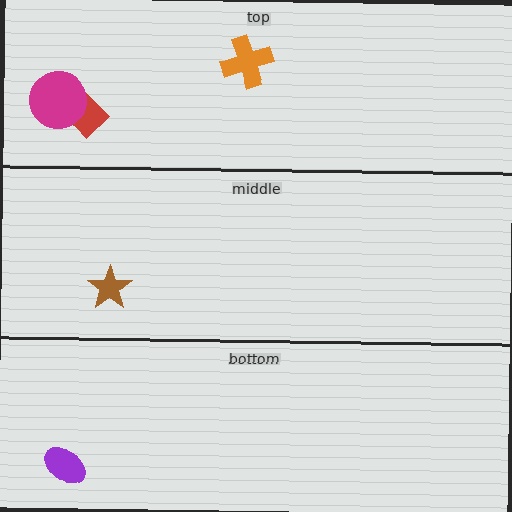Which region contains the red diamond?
The top region.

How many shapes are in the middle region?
1.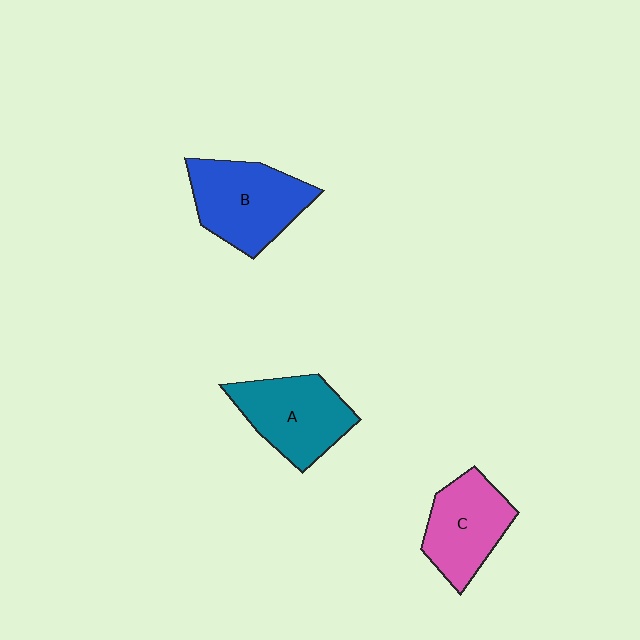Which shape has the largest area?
Shape B (blue).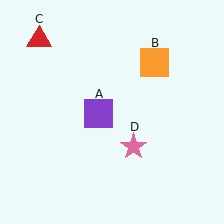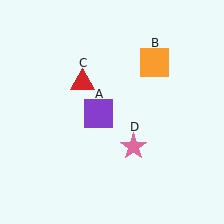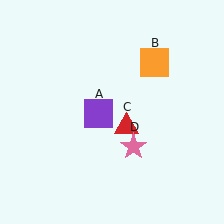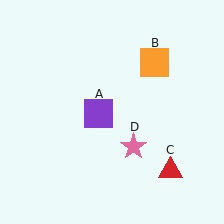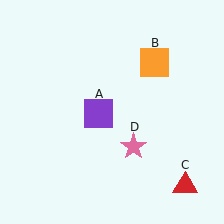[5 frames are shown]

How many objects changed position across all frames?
1 object changed position: red triangle (object C).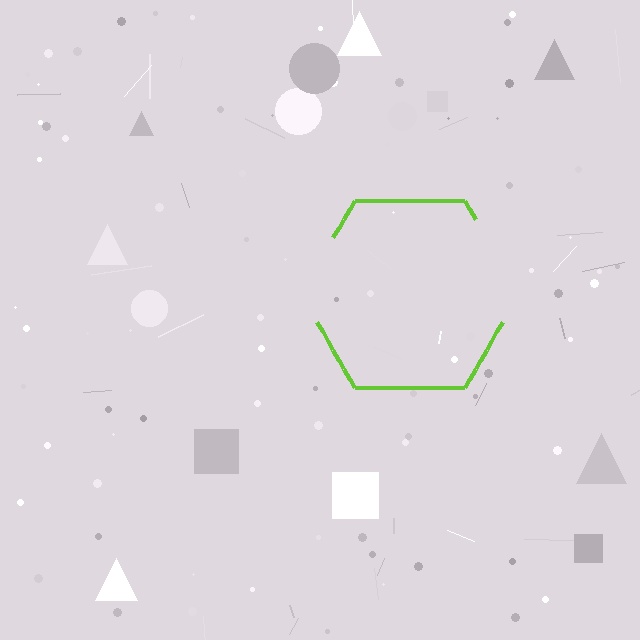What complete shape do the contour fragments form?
The contour fragments form a hexagon.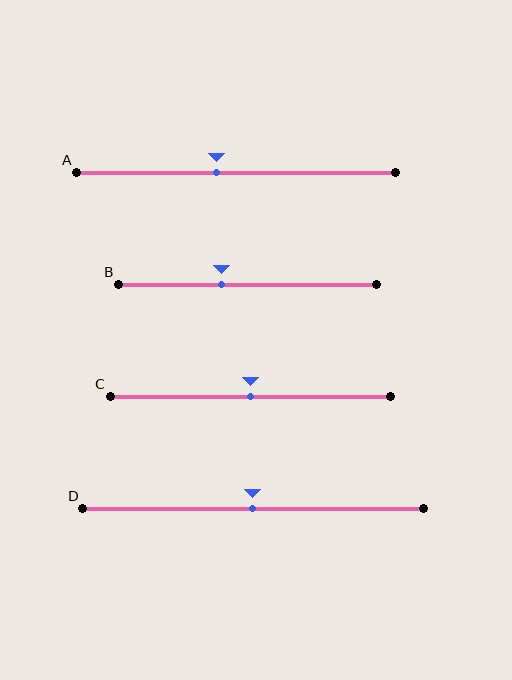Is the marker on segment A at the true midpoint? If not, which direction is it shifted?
No, the marker on segment A is shifted to the left by about 6% of the segment length.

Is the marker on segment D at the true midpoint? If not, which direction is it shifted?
Yes, the marker on segment D is at the true midpoint.